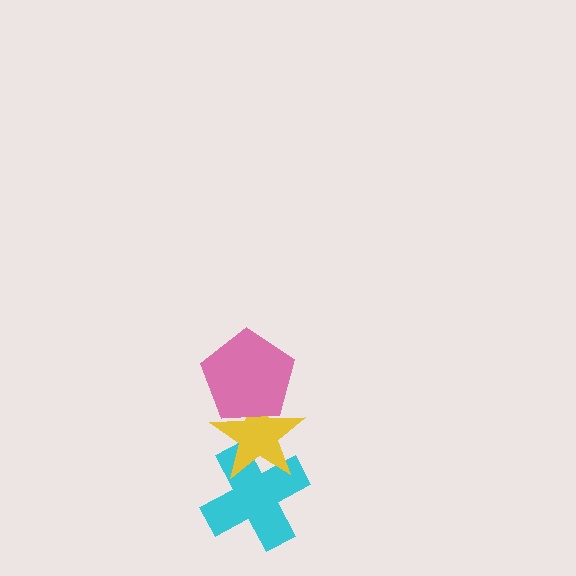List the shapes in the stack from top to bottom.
From top to bottom: the pink pentagon, the yellow star, the cyan cross.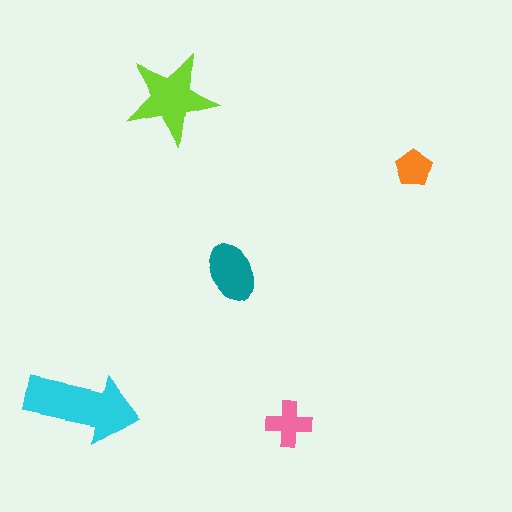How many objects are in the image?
There are 5 objects in the image.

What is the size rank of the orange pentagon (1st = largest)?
5th.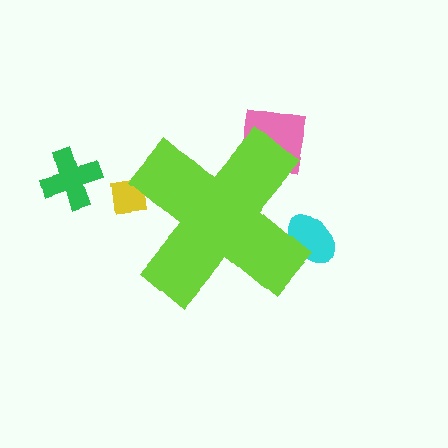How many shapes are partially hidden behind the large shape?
3 shapes are partially hidden.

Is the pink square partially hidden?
Yes, the pink square is partially hidden behind the lime cross.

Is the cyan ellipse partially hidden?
Yes, the cyan ellipse is partially hidden behind the lime cross.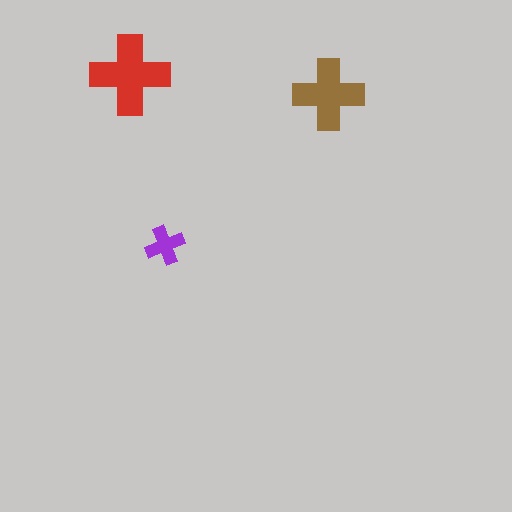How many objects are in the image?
There are 3 objects in the image.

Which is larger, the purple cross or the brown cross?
The brown one.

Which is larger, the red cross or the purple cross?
The red one.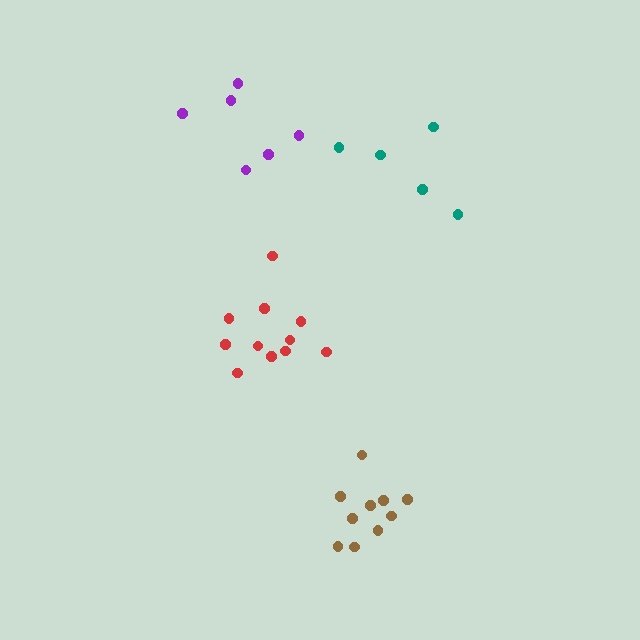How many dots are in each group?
Group 1: 10 dots, Group 2: 6 dots, Group 3: 5 dots, Group 4: 11 dots (32 total).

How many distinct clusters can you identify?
There are 4 distinct clusters.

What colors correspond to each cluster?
The clusters are colored: brown, purple, teal, red.